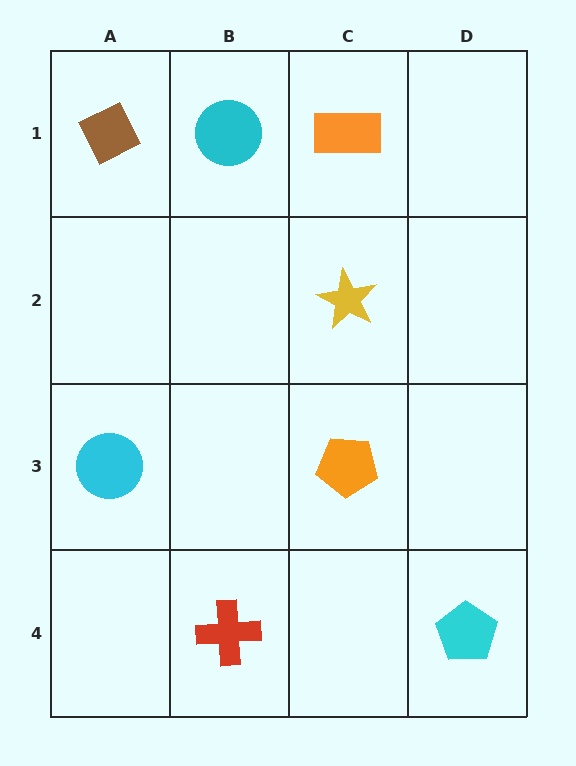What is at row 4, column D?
A cyan pentagon.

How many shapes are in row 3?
2 shapes.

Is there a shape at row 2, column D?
No, that cell is empty.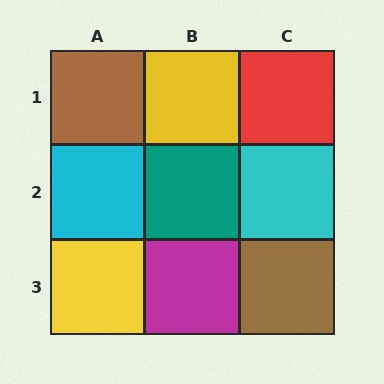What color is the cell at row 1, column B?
Yellow.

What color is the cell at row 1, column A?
Brown.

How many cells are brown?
2 cells are brown.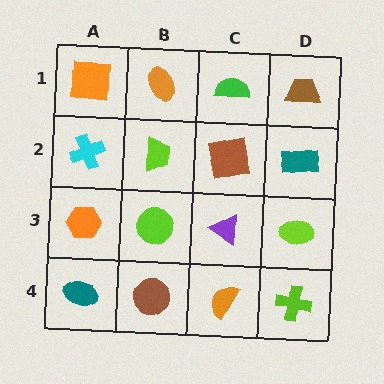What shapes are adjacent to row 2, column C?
A green semicircle (row 1, column C), a purple triangle (row 3, column C), a lime trapezoid (row 2, column B), a teal rectangle (row 2, column D).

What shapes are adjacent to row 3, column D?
A teal rectangle (row 2, column D), a lime cross (row 4, column D), a purple triangle (row 3, column C).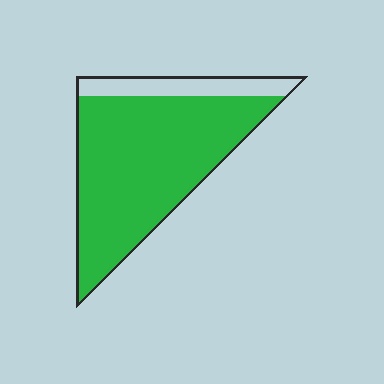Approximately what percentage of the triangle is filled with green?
Approximately 85%.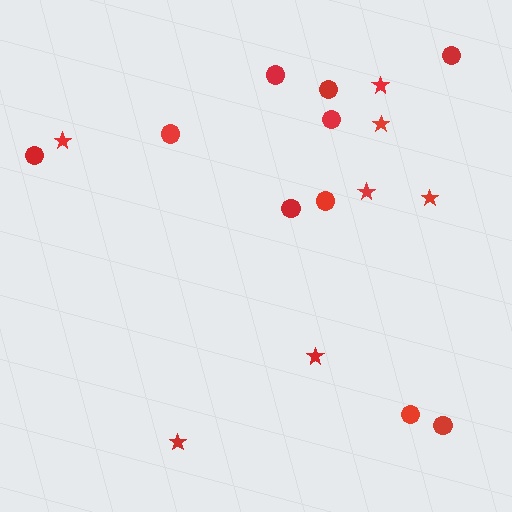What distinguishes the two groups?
There are 2 groups: one group of circles (10) and one group of stars (7).